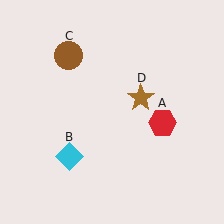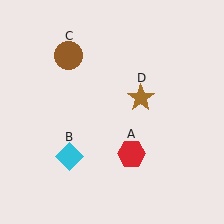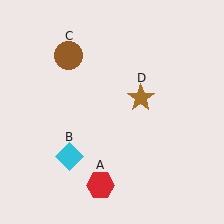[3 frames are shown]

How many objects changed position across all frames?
1 object changed position: red hexagon (object A).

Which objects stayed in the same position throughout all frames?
Cyan diamond (object B) and brown circle (object C) and brown star (object D) remained stationary.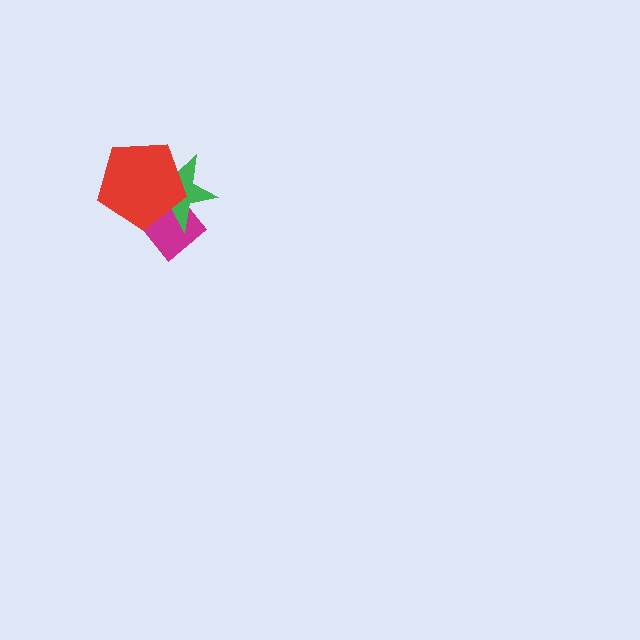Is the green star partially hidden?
Yes, it is partially covered by another shape.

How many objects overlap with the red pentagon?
2 objects overlap with the red pentagon.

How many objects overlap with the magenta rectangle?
2 objects overlap with the magenta rectangle.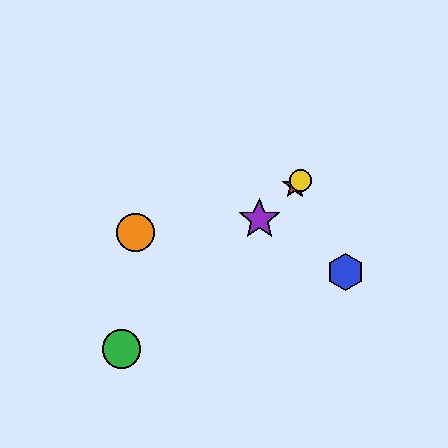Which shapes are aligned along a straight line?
The red star, the green circle, the yellow circle, the purple star are aligned along a straight line.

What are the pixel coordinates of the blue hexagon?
The blue hexagon is at (345, 272).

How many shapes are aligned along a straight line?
4 shapes (the red star, the green circle, the yellow circle, the purple star) are aligned along a straight line.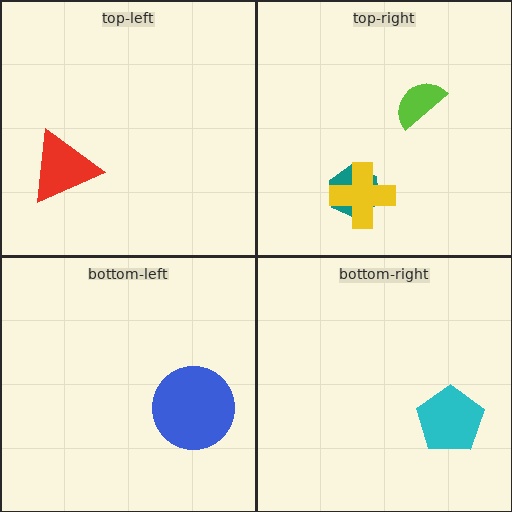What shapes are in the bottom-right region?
The cyan pentagon.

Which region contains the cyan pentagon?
The bottom-right region.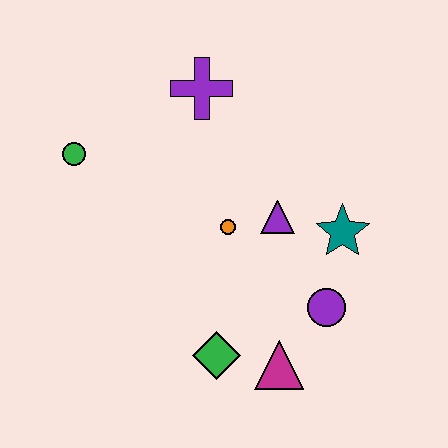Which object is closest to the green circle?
The purple cross is closest to the green circle.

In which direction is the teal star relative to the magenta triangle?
The teal star is above the magenta triangle.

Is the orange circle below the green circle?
Yes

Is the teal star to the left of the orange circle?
No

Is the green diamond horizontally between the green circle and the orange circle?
Yes